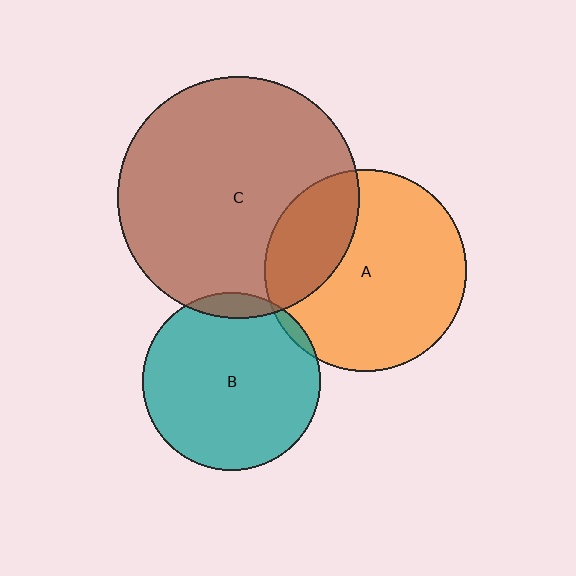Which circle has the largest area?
Circle C (brown).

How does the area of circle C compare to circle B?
Approximately 1.9 times.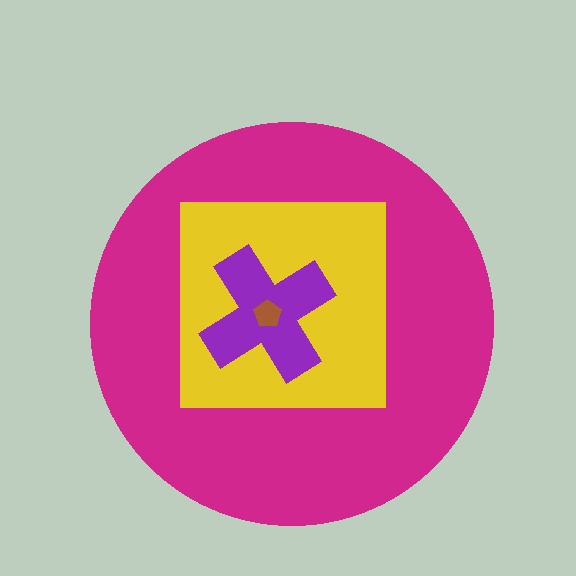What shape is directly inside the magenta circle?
The yellow square.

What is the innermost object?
The brown pentagon.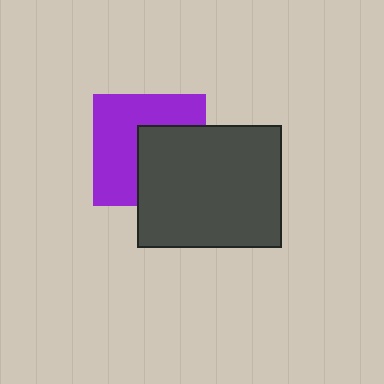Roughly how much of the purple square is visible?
About half of it is visible (roughly 57%).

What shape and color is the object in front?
The object in front is a dark gray rectangle.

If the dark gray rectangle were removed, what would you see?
You would see the complete purple square.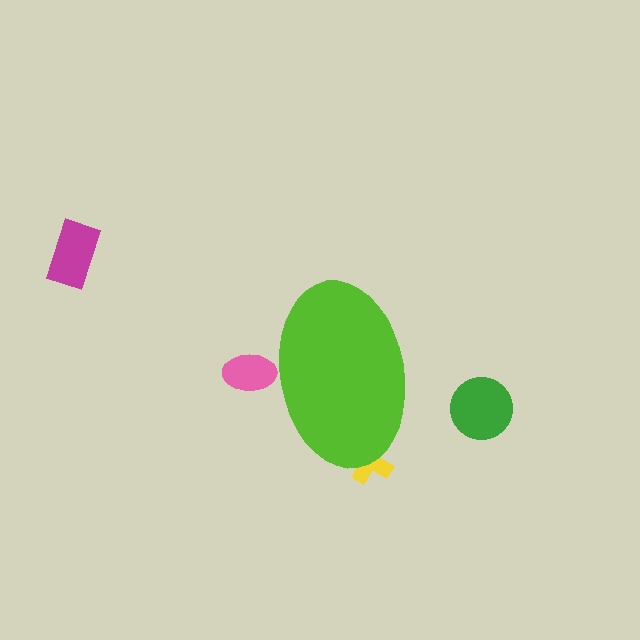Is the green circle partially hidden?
No, the green circle is fully visible.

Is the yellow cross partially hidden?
Yes, the yellow cross is partially hidden behind the lime ellipse.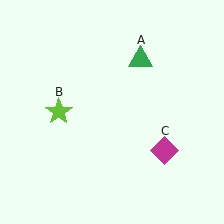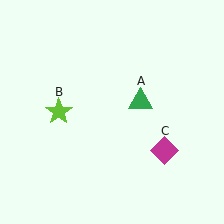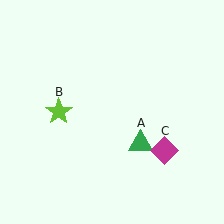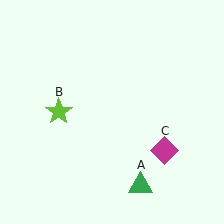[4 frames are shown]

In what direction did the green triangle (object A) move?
The green triangle (object A) moved down.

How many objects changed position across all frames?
1 object changed position: green triangle (object A).